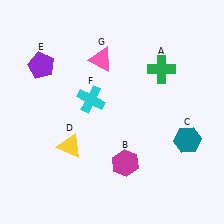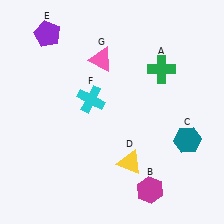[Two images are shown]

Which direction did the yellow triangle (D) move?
The yellow triangle (D) moved right.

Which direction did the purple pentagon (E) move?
The purple pentagon (E) moved up.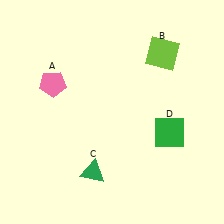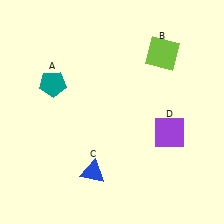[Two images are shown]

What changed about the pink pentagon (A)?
In Image 1, A is pink. In Image 2, it changed to teal.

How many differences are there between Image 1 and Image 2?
There are 3 differences between the two images.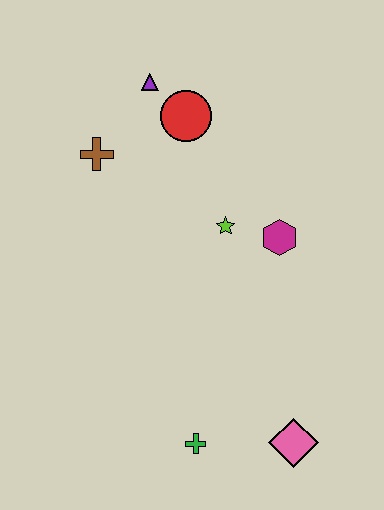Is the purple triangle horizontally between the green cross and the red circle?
No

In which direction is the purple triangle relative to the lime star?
The purple triangle is above the lime star.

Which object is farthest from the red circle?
The pink diamond is farthest from the red circle.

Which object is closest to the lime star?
The magenta hexagon is closest to the lime star.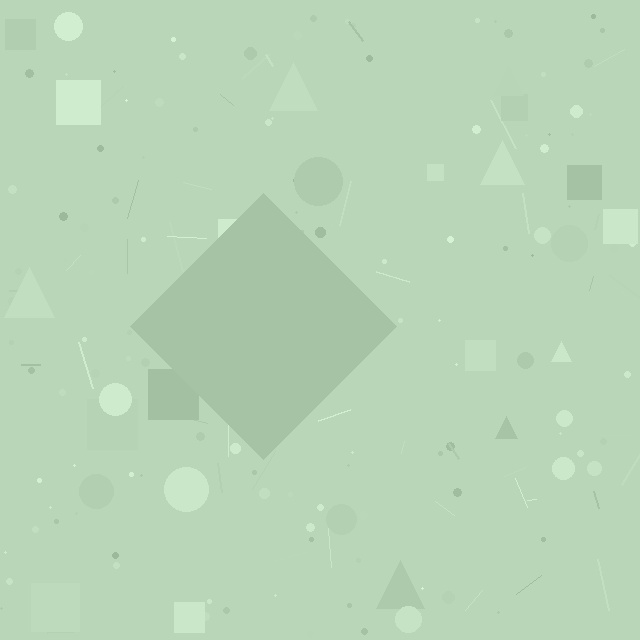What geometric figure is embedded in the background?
A diamond is embedded in the background.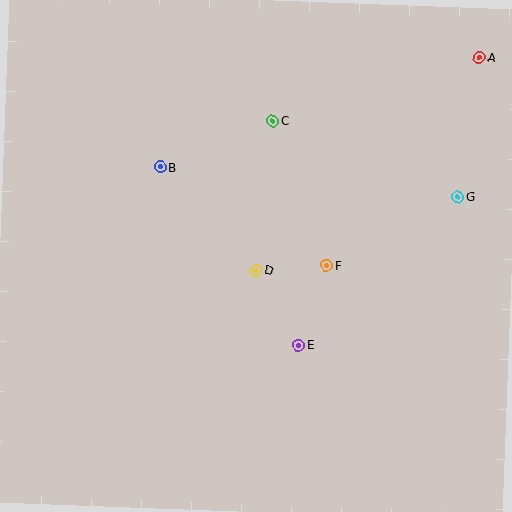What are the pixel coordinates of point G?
Point G is at (458, 197).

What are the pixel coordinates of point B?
Point B is at (160, 167).